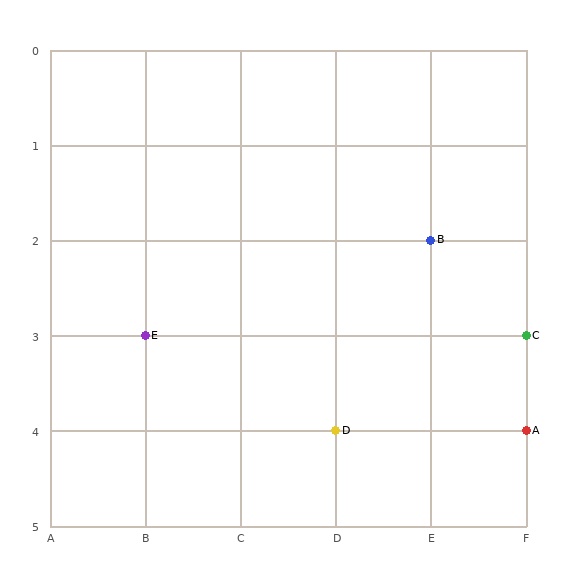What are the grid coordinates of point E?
Point E is at grid coordinates (B, 3).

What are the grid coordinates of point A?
Point A is at grid coordinates (F, 4).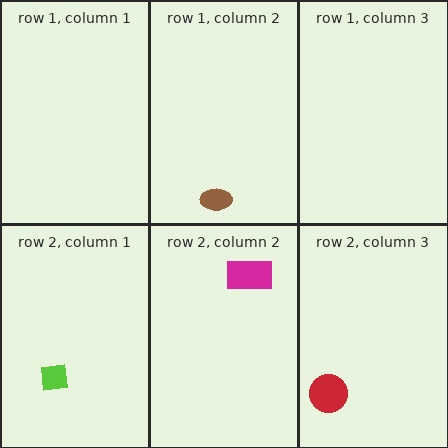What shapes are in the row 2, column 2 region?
The magenta rectangle.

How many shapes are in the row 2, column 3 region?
1.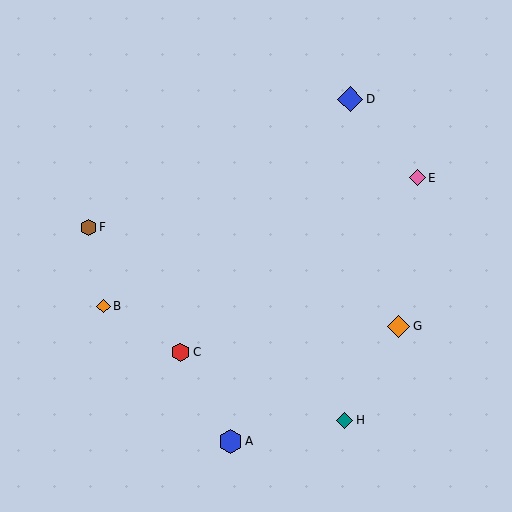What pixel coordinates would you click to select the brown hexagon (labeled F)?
Click at (88, 227) to select the brown hexagon F.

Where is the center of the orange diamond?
The center of the orange diamond is at (398, 326).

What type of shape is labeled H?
Shape H is a teal diamond.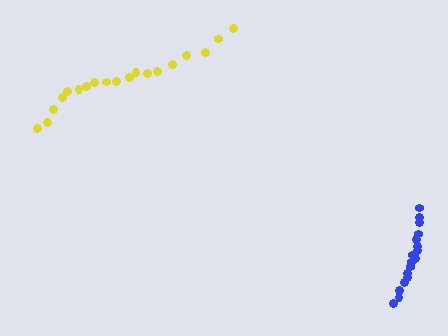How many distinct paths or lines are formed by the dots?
There are 2 distinct paths.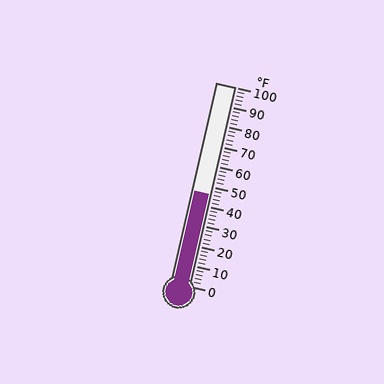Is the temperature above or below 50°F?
The temperature is below 50°F.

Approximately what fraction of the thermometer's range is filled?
The thermometer is filled to approximately 45% of its range.